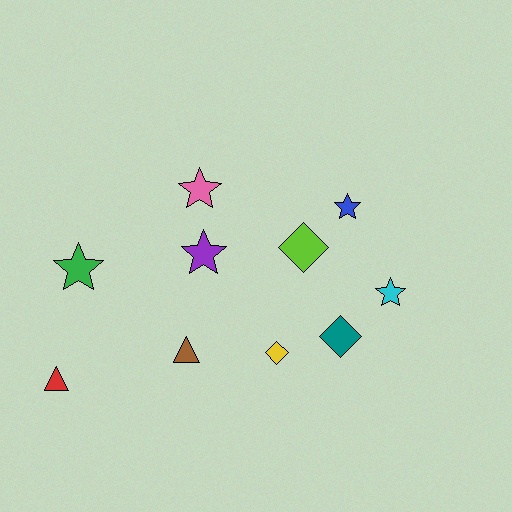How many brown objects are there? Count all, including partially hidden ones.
There is 1 brown object.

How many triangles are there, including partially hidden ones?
There are 2 triangles.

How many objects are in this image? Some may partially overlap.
There are 10 objects.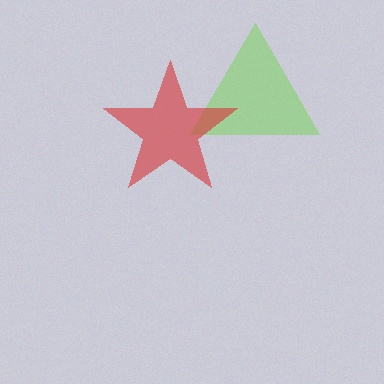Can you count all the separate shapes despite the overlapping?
Yes, there are 2 separate shapes.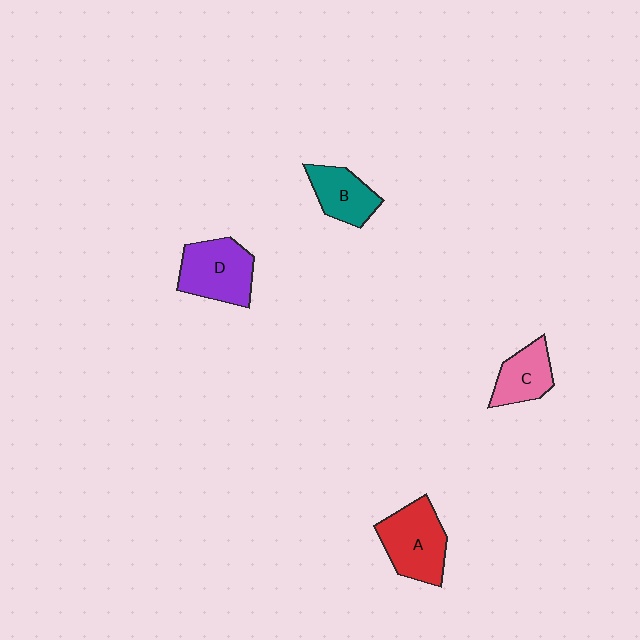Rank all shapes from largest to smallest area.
From largest to smallest: A (red), D (purple), B (teal), C (pink).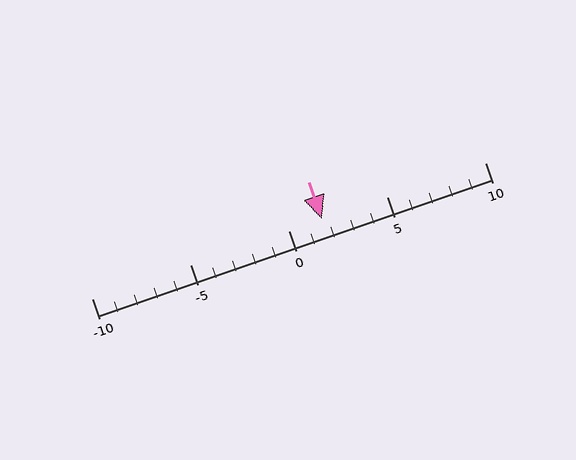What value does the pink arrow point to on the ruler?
The pink arrow points to approximately 2.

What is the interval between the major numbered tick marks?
The major tick marks are spaced 5 units apart.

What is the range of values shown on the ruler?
The ruler shows values from -10 to 10.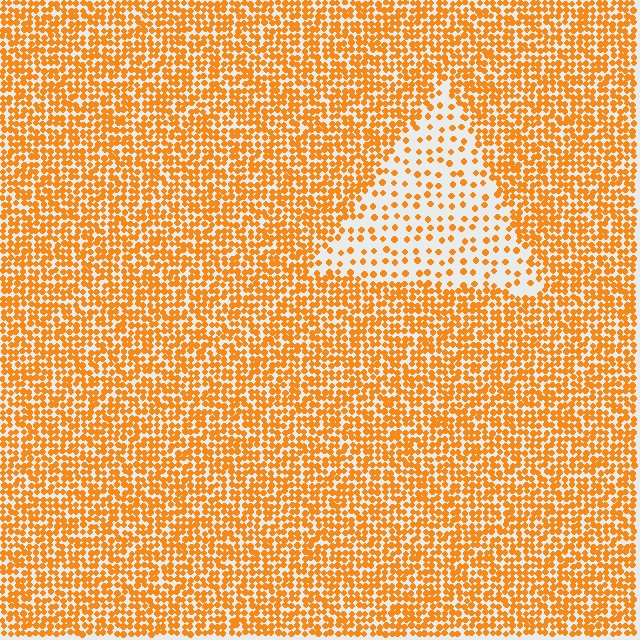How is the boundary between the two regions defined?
The boundary is defined by a change in element density (approximately 2.8x ratio). All elements are the same color, size, and shape.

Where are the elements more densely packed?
The elements are more densely packed outside the triangle boundary.